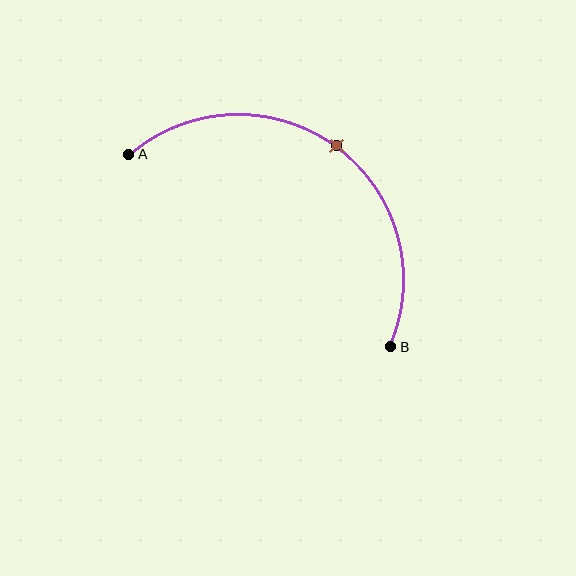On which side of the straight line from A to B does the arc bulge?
The arc bulges above and to the right of the straight line connecting A and B.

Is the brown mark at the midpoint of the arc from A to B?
Yes. The brown mark lies on the arc at equal arc-length from both A and B — it is the arc midpoint.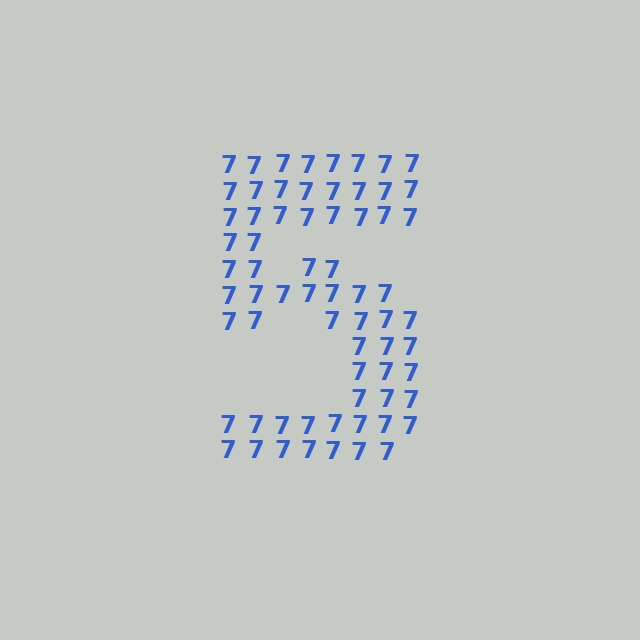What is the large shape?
The large shape is the digit 5.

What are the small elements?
The small elements are digit 7's.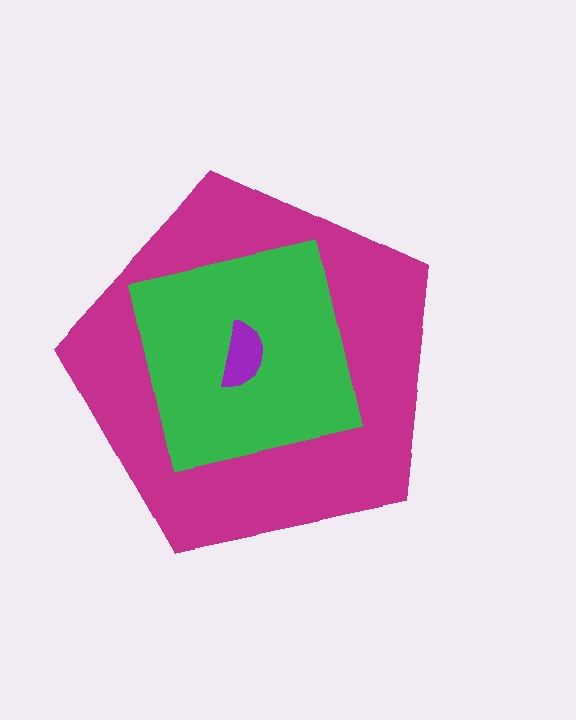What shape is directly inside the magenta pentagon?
The green square.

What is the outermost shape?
The magenta pentagon.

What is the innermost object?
The purple semicircle.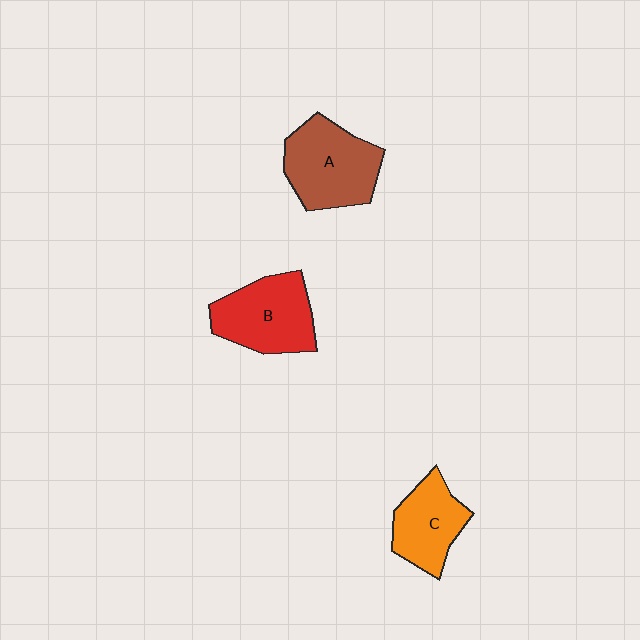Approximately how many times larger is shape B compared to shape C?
Approximately 1.3 times.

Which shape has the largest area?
Shape A (brown).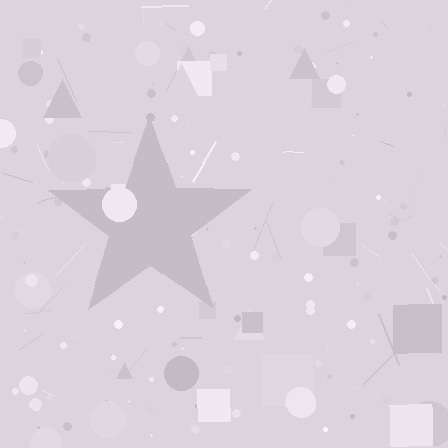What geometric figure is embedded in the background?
A star is embedded in the background.